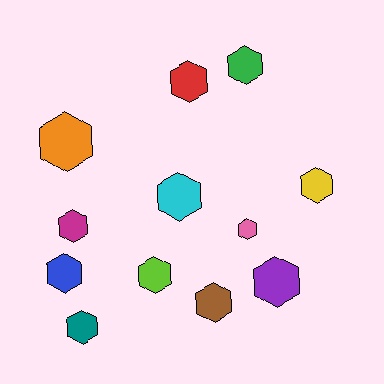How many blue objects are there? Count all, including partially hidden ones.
There is 1 blue object.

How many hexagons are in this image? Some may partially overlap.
There are 12 hexagons.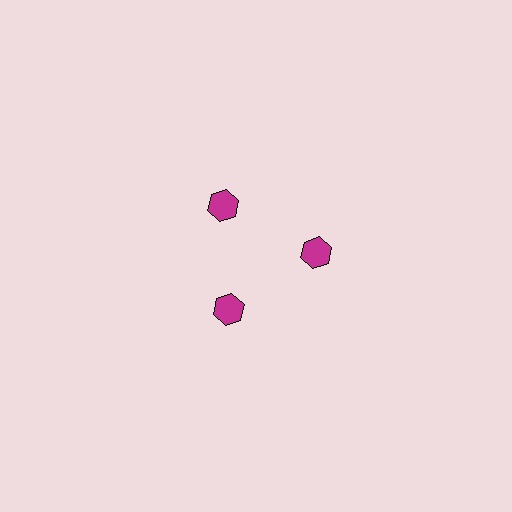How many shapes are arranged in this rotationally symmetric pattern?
There are 3 shapes, arranged in 3 groups of 1.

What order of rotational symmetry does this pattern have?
This pattern has 3-fold rotational symmetry.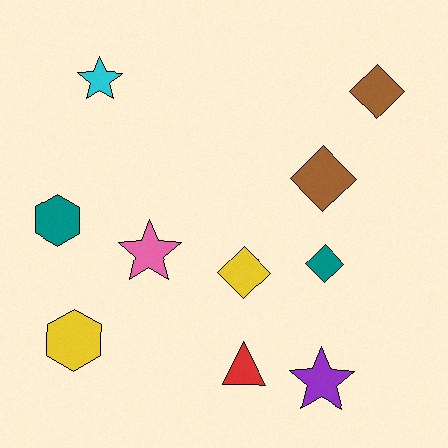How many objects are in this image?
There are 10 objects.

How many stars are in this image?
There are 3 stars.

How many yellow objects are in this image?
There are 2 yellow objects.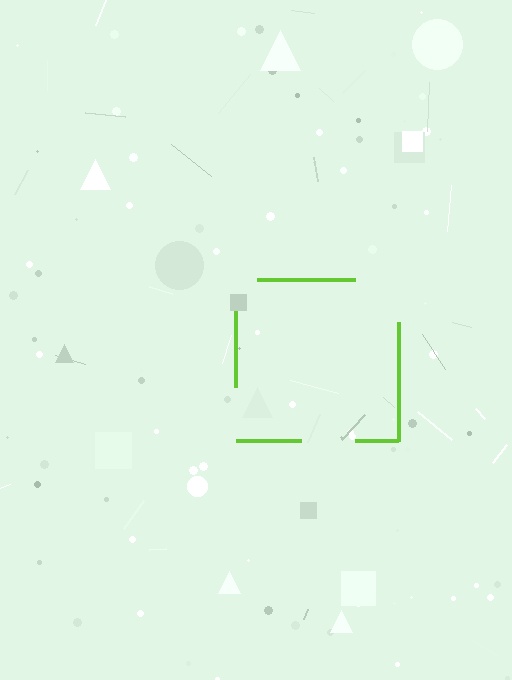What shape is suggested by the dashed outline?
The dashed outline suggests a square.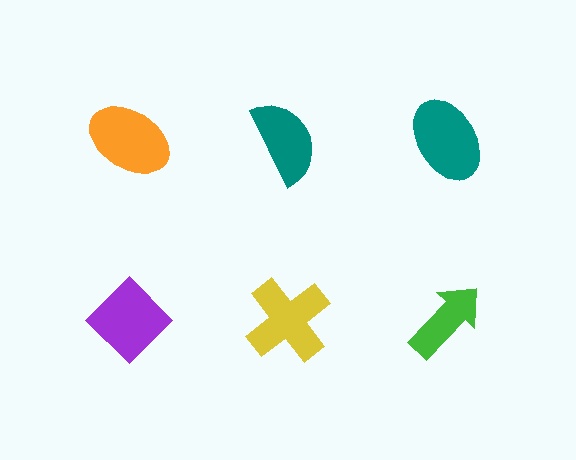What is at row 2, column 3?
A green arrow.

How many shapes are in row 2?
3 shapes.